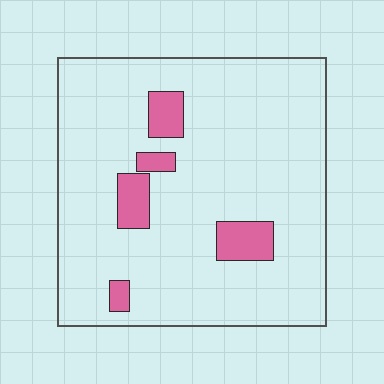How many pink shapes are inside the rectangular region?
5.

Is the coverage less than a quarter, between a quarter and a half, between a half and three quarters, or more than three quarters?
Less than a quarter.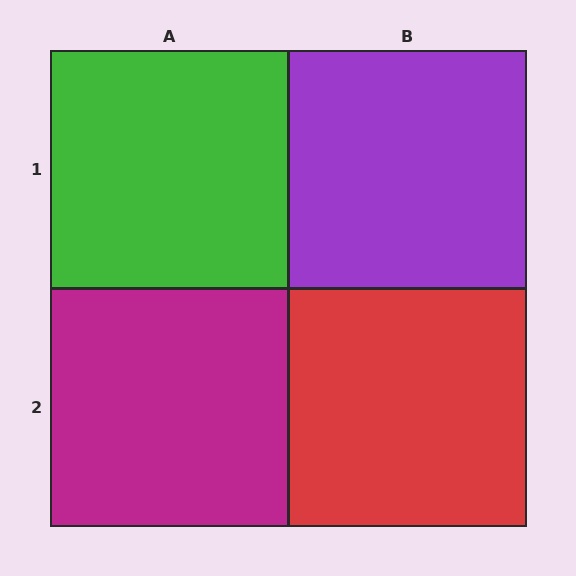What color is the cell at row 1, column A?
Green.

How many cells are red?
1 cell is red.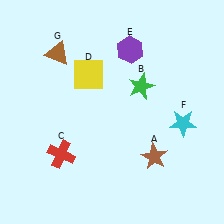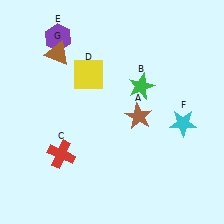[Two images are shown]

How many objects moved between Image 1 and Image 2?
2 objects moved between the two images.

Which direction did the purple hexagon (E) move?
The purple hexagon (E) moved left.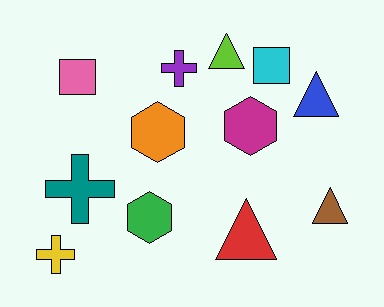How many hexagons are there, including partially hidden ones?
There are 3 hexagons.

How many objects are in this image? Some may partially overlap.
There are 12 objects.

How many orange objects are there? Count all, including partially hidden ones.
There is 1 orange object.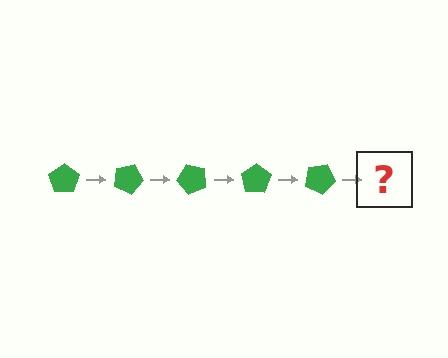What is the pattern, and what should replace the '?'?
The pattern is that the pentagon rotates 25 degrees each step. The '?' should be a green pentagon rotated 125 degrees.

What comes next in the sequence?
The next element should be a green pentagon rotated 125 degrees.